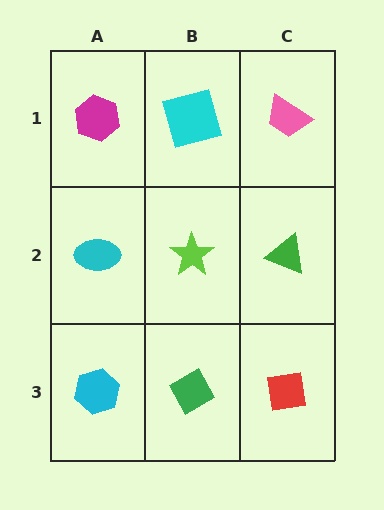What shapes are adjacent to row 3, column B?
A lime star (row 2, column B), a cyan hexagon (row 3, column A), a red square (row 3, column C).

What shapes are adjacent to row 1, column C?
A green triangle (row 2, column C), a cyan square (row 1, column B).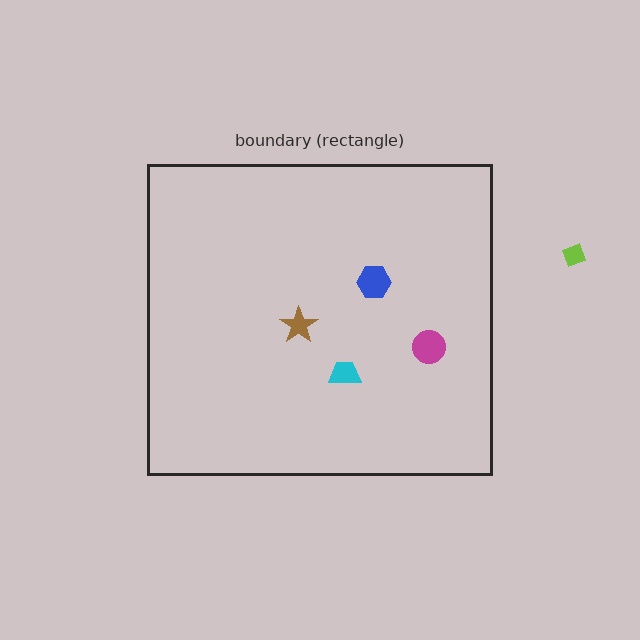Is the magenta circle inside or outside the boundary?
Inside.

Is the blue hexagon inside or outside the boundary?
Inside.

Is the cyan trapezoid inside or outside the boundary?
Inside.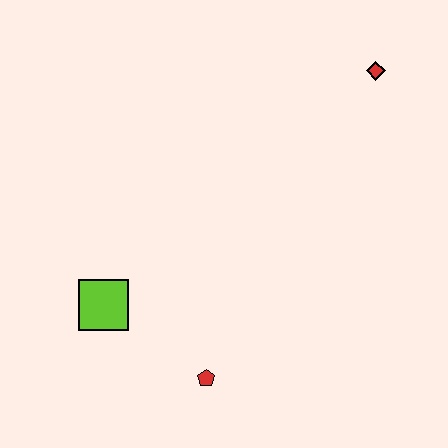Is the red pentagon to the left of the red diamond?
Yes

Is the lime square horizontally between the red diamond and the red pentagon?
No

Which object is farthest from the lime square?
The red diamond is farthest from the lime square.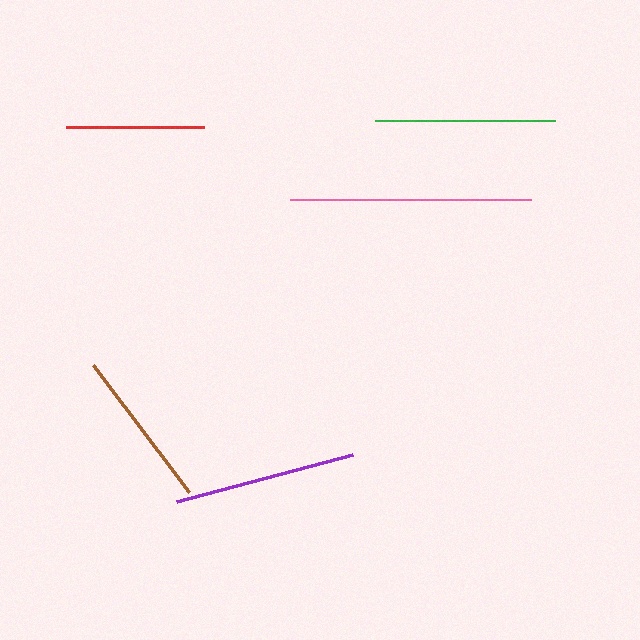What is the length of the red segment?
The red segment is approximately 138 pixels long.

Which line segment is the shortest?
The red line is the shortest at approximately 138 pixels.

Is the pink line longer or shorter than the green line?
The pink line is longer than the green line.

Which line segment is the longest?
The pink line is the longest at approximately 241 pixels.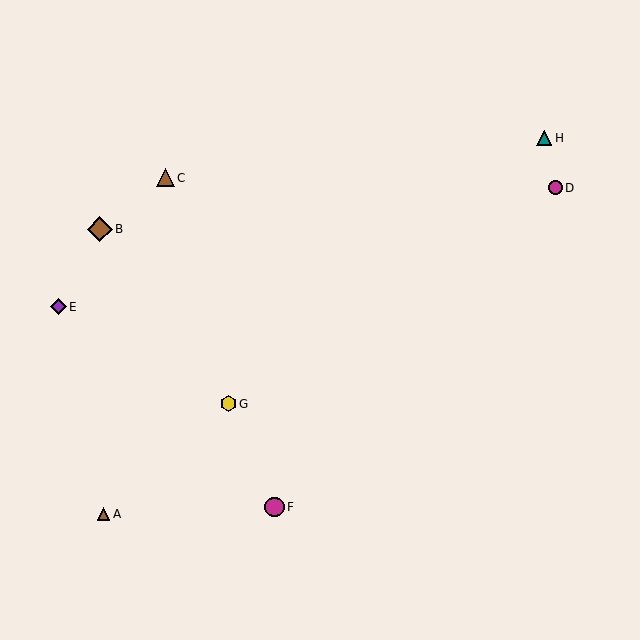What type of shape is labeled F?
Shape F is a magenta circle.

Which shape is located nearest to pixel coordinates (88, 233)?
The brown diamond (labeled B) at (100, 229) is nearest to that location.